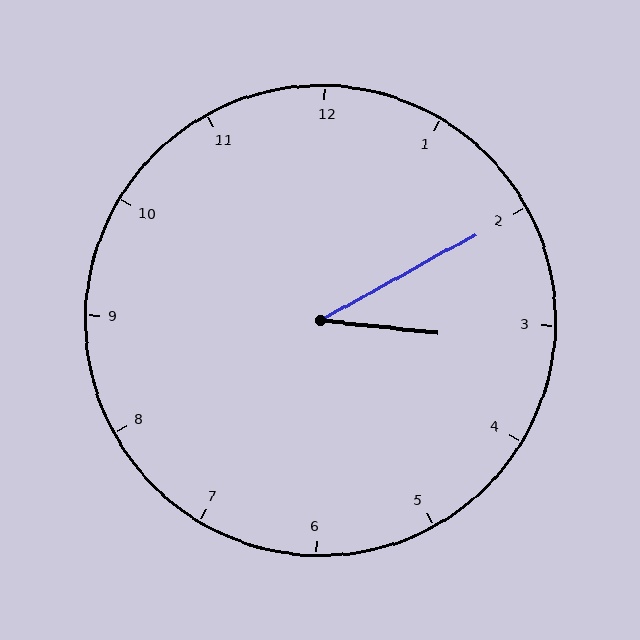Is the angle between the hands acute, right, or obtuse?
It is acute.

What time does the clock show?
3:10.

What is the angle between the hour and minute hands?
Approximately 35 degrees.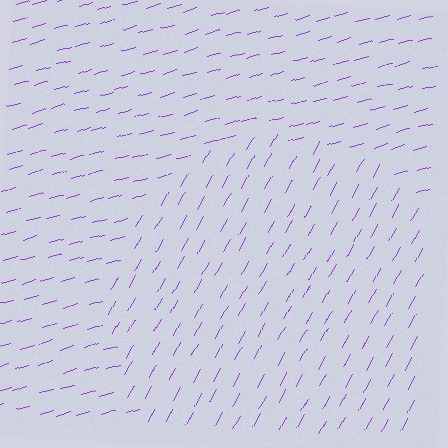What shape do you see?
I see a circle.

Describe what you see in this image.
The image is filled with small purple line segments. A circle region in the image has lines oriented differently from the surrounding lines, creating a visible texture boundary.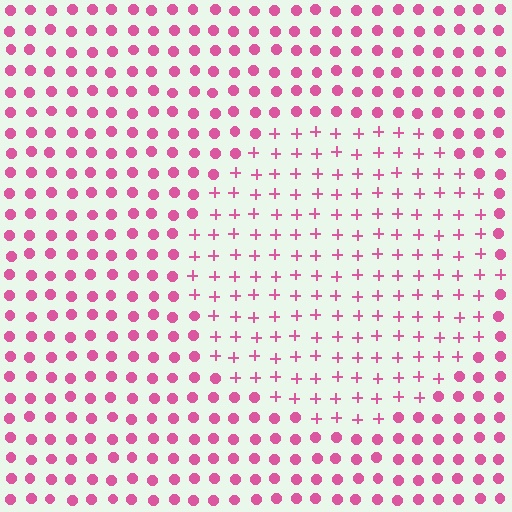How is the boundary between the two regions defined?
The boundary is defined by a change in element shape: plus signs inside vs. circles outside. All elements share the same color and spacing.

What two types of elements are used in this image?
The image uses plus signs inside the circle region and circles outside it.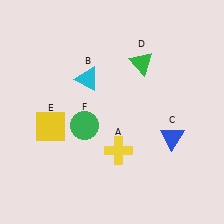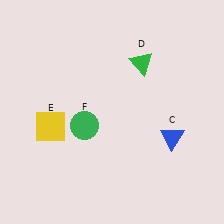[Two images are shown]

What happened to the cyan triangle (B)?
The cyan triangle (B) was removed in Image 2. It was in the top-left area of Image 1.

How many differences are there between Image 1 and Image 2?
There are 2 differences between the two images.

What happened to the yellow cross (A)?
The yellow cross (A) was removed in Image 2. It was in the bottom-right area of Image 1.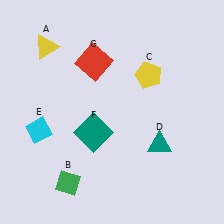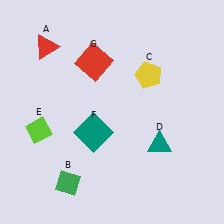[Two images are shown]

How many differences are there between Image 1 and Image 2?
There are 2 differences between the two images.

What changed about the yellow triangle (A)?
In Image 1, A is yellow. In Image 2, it changed to red.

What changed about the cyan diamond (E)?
In Image 1, E is cyan. In Image 2, it changed to lime.